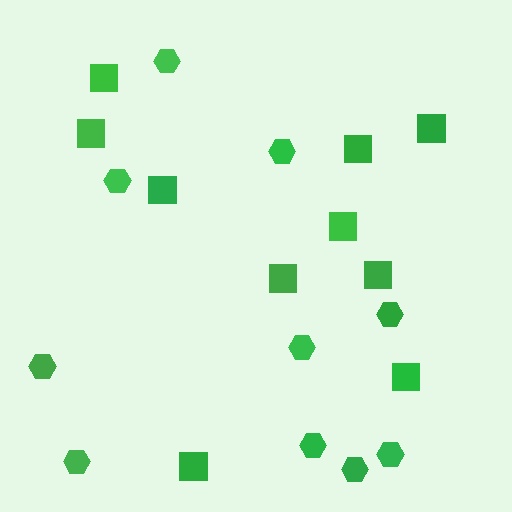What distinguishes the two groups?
There are 2 groups: one group of squares (10) and one group of hexagons (10).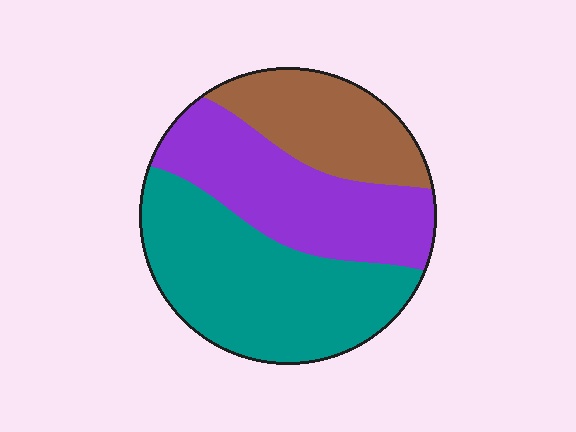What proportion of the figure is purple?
Purple covers around 35% of the figure.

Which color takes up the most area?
Teal, at roughly 45%.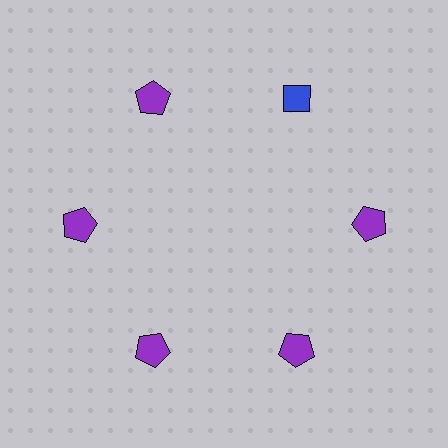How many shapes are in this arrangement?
There are 6 shapes arranged in a ring pattern.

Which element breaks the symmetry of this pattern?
The blue diamond at roughly the 1 o'clock position breaks the symmetry. All other shapes are purple pentagons.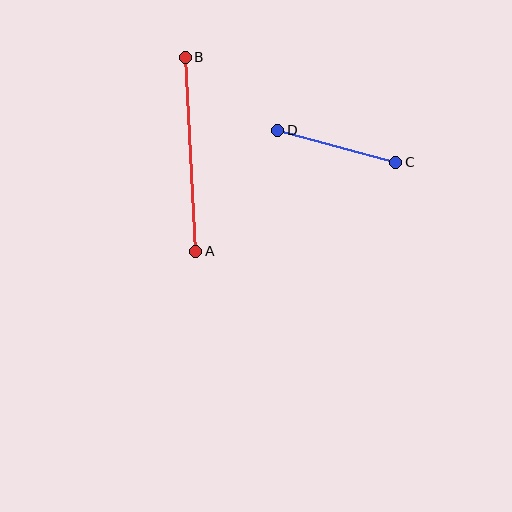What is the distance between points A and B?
The distance is approximately 194 pixels.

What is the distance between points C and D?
The distance is approximately 122 pixels.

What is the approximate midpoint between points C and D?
The midpoint is at approximately (337, 146) pixels.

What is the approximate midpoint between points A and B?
The midpoint is at approximately (191, 154) pixels.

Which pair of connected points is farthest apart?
Points A and B are farthest apart.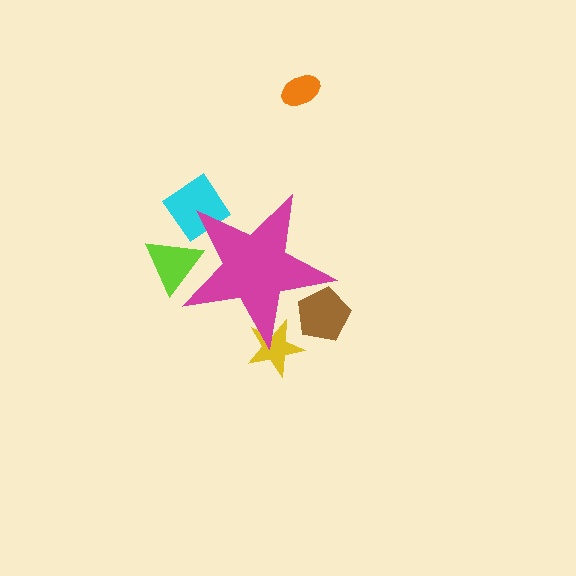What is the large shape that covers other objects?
A magenta star.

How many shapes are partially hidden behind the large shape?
4 shapes are partially hidden.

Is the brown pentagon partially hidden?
Yes, the brown pentagon is partially hidden behind the magenta star.